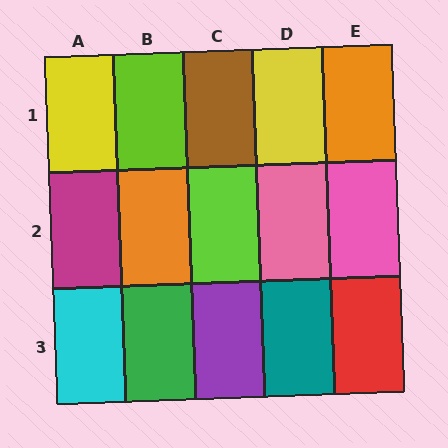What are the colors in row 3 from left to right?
Cyan, green, purple, teal, red.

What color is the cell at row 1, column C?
Brown.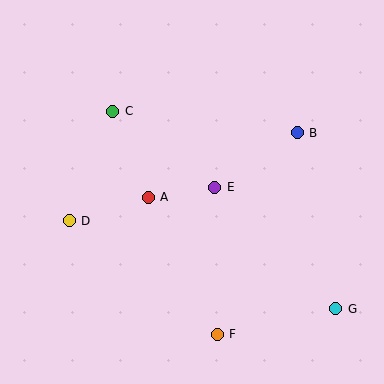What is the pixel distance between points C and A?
The distance between C and A is 93 pixels.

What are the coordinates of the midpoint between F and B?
The midpoint between F and B is at (257, 233).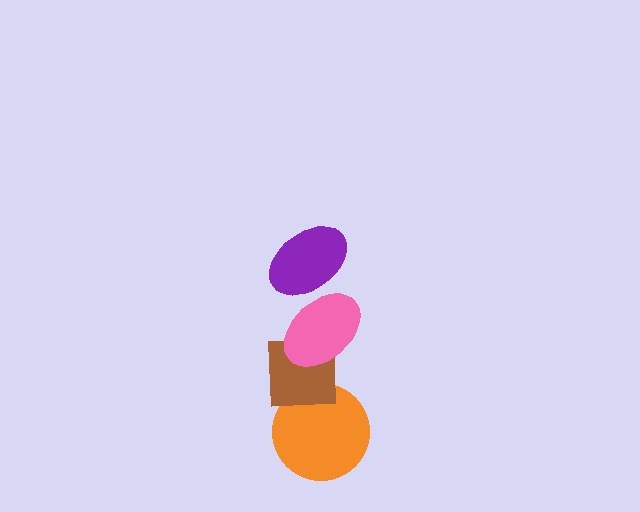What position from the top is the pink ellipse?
The pink ellipse is 2nd from the top.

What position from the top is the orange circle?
The orange circle is 4th from the top.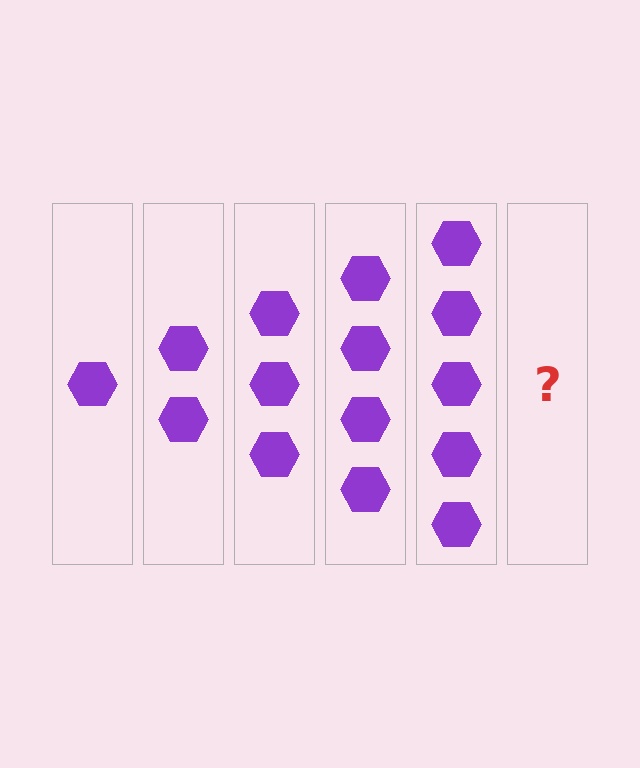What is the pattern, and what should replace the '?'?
The pattern is that each step adds one more hexagon. The '?' should be 6 hexagons.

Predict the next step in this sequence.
The next step is 6 hexagons.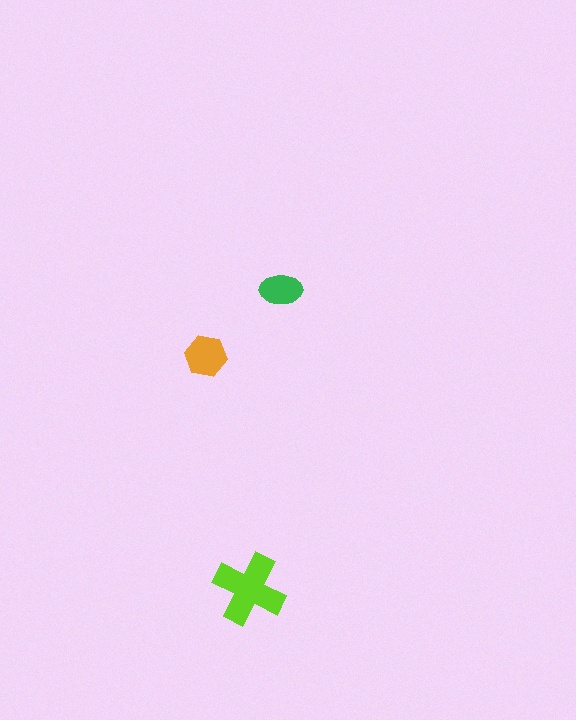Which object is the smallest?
The green ellipse.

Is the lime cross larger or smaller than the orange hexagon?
Larger.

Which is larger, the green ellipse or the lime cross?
The lime cross.